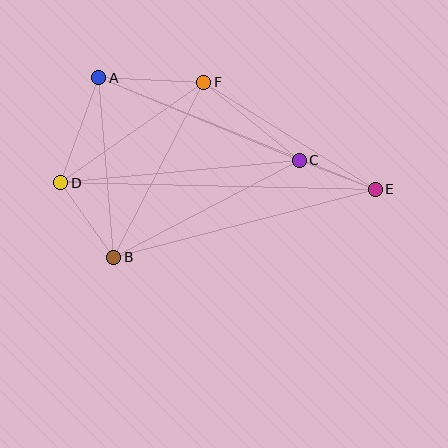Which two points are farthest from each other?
Points D and E are farthest from each other.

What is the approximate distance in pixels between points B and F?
The distance between B and F is approximately 197 pixels.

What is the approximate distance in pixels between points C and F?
The distance between C and F is approximately 123 pixels.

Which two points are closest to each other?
Points C and E are closest to each other.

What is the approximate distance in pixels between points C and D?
The distance between C and D is approximately 240 pixels.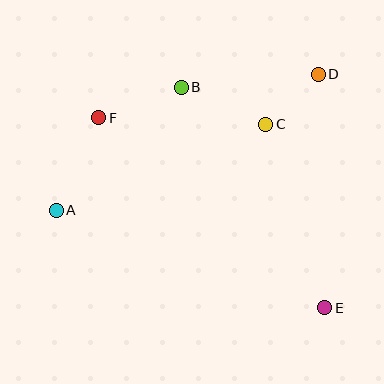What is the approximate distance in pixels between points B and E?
The distance between B and E is approximately 263 pixels.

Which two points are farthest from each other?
Points E and F are farthest from each other.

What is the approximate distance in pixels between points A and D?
The distance between A and D is approximately 295 pixels.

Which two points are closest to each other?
Points C and D are closest to each other.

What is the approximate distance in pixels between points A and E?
The distance between A and E is approximately 285 pixels.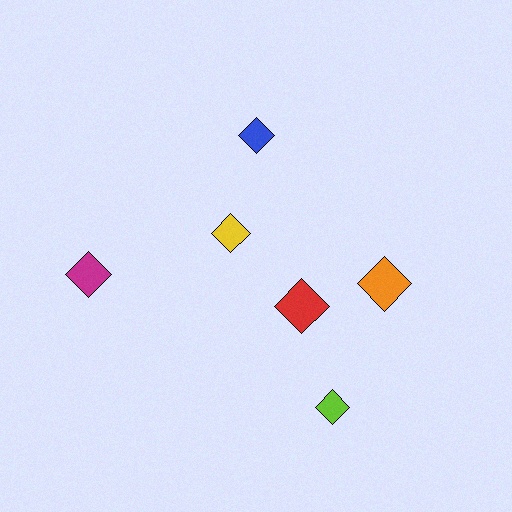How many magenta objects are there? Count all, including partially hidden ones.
There is 1 magenta object.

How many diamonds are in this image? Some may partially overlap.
There are 6 diamonds.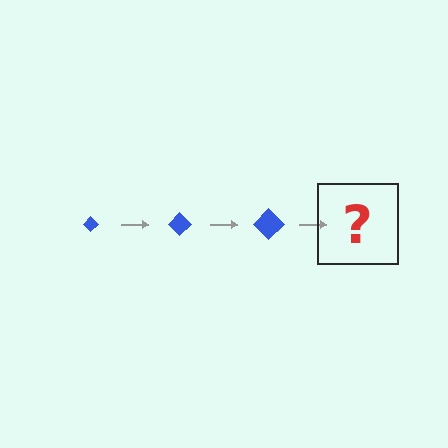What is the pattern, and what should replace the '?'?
The pattern is that the diamond gets progressively larger each step. The '?' should be a blue diamond, larger than the previous one.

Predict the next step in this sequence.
The next step is a blue diamond, larger than the previous one.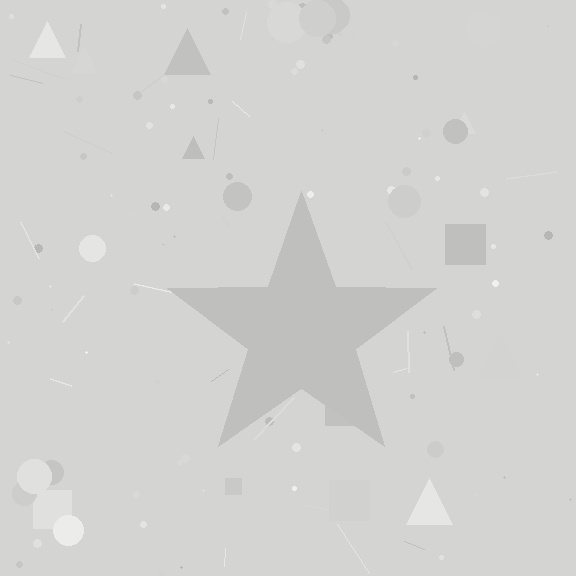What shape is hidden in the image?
A star is hidden in the image.